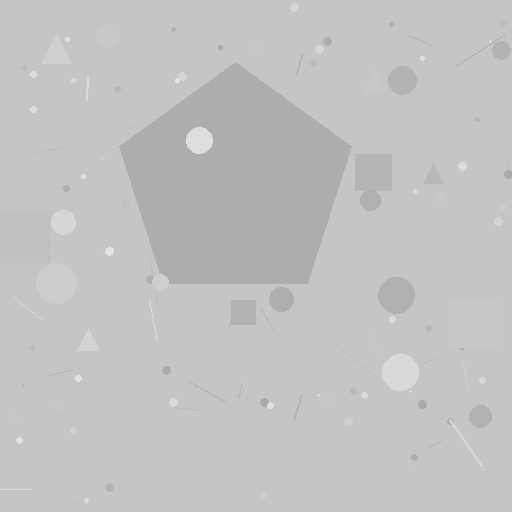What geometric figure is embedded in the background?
A pentagon is embedded in the background.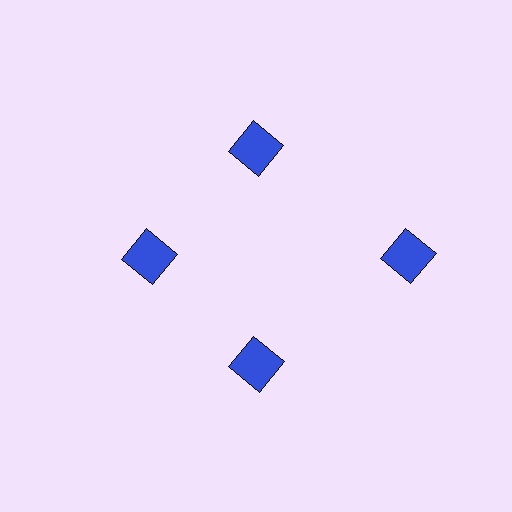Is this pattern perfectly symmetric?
No. The 4 blue squares are arranged in a ring, but one element near the 3 o'clock position is pushed outward from the center, breaking the 4-fold rotational symmetry.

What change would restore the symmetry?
The symmetry would be restored by moving it inward, back onto the ring so that all 4 squares sit at equal angles and equal distance from the center.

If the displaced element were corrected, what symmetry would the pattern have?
It would have 4-fold rotational symmetry — the pattern would map onto itself every 90 degrees.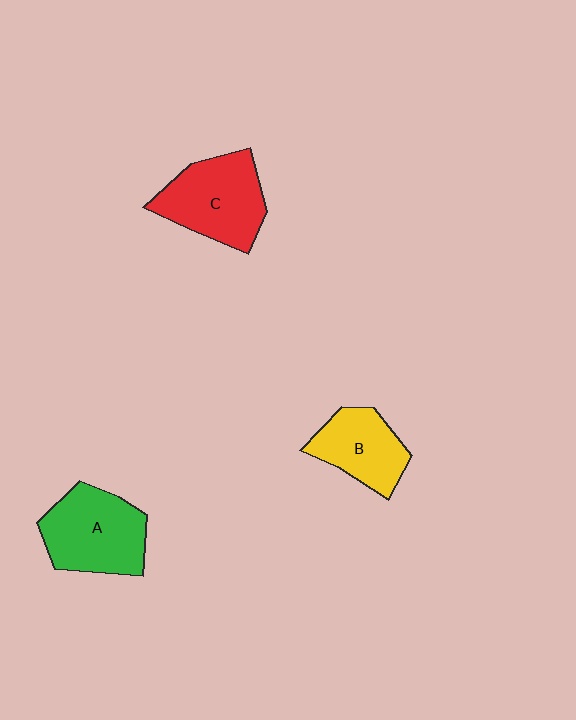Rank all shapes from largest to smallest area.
From largest to smallest: A (green), C (red), B (yellow).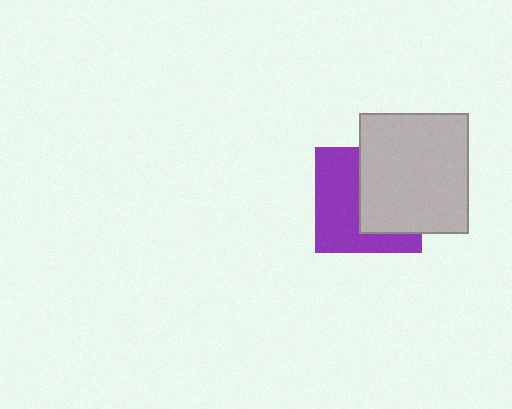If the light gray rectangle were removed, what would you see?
You would see the complete purple square.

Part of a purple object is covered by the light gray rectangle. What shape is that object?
It is a square.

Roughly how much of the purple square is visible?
About half of it is visible (roughly 53%).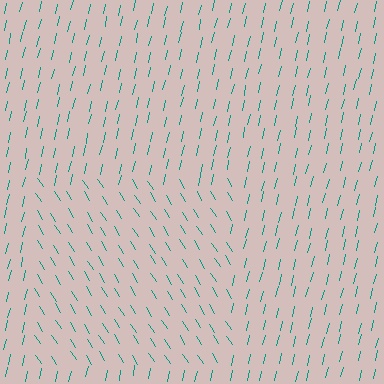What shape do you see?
I see a rectangle.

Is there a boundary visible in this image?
Yes, there is a texture boundary formed by a change in line orientation.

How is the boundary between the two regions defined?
The boundary is defined purely by a change in line orientation (approximately 45 degrees difference). All lines are the same color and thickness.